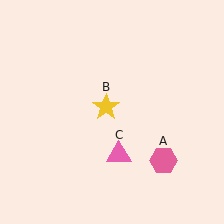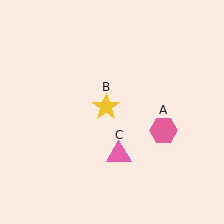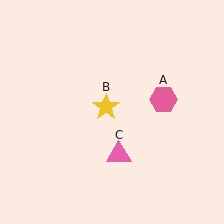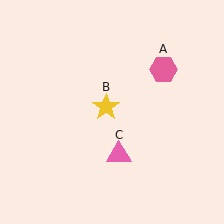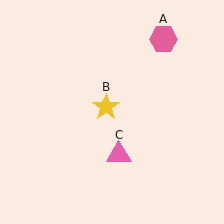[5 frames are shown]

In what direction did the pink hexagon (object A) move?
The pink hexagon (object A) moved up.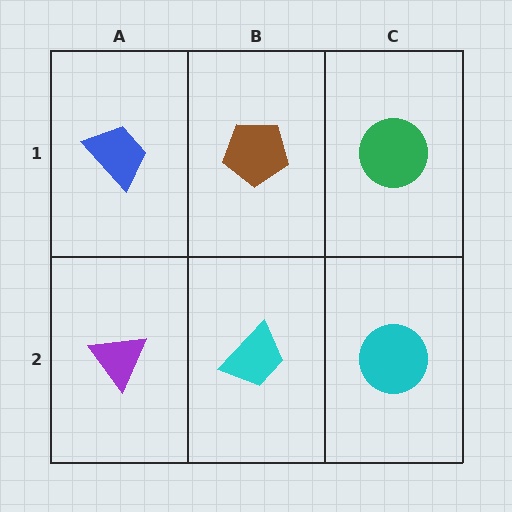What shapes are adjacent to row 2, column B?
A brown pentagon (row 1, column B), a purple triangle (row 2, column A), a cyan circle (row 2, column C).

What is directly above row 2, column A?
A blue trapezoid.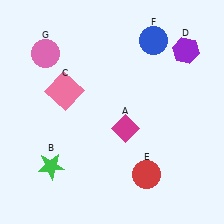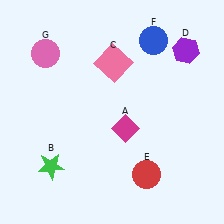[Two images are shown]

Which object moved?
The pink square (C) moved right.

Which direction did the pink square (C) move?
The pink square (C) moved right.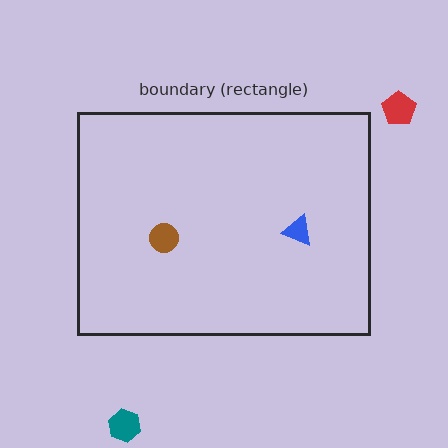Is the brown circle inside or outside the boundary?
Inside.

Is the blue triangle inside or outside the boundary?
Inside.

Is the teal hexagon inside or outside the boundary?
Outside.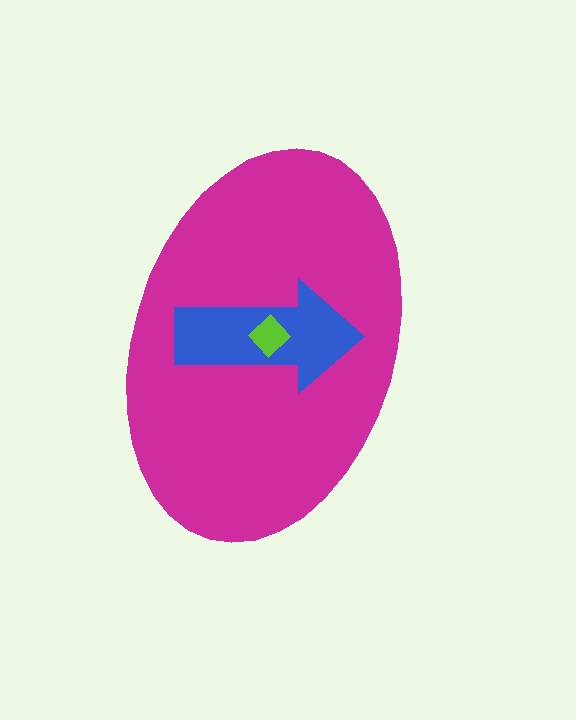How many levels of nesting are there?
3.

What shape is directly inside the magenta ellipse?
The blue arrow.